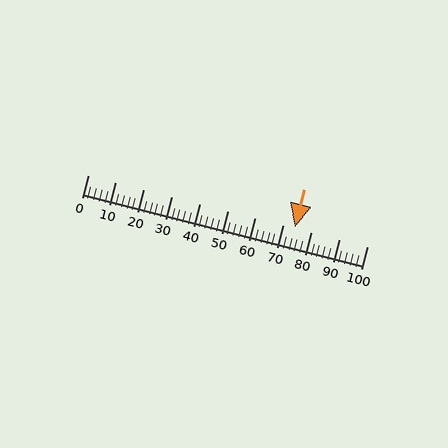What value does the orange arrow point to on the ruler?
The orange arrow points to approximately 74.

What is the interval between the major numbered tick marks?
The major tick marks are spaced 10 units apart.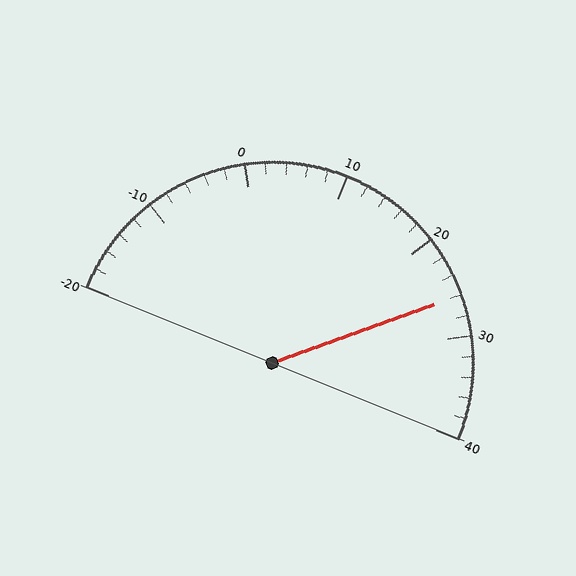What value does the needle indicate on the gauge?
The needle indicates approximately 26.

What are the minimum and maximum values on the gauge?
The gauge ranges from -20 to 40.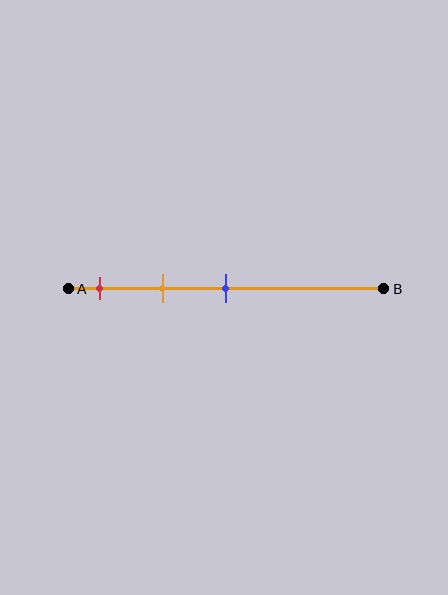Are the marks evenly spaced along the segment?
Yes, the marks are approximately evenly spaced.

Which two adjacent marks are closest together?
The red and orange marks are the closest adjacent pair.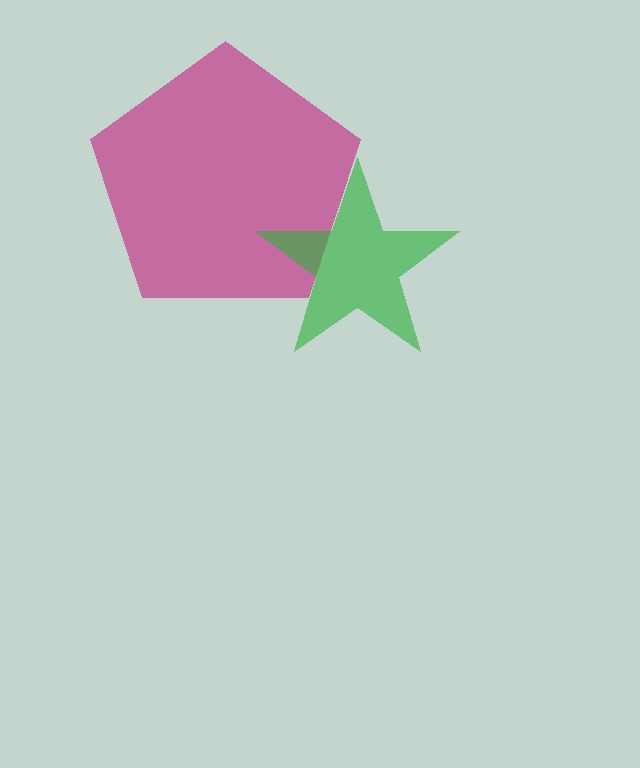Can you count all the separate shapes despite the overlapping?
Yes, there are 2 separate shapes.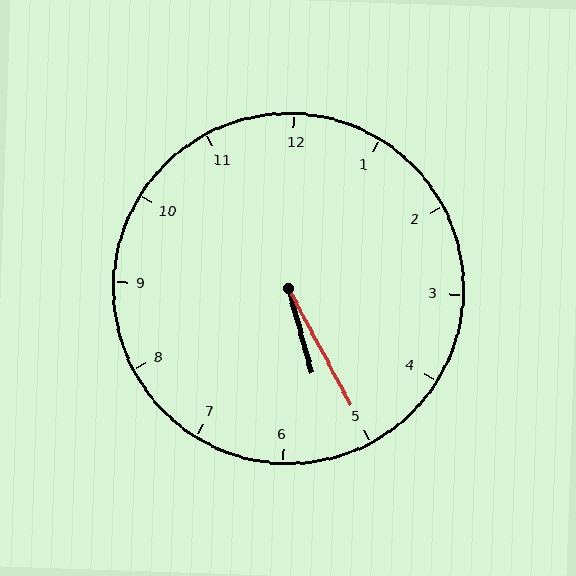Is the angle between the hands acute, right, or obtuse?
It is acute.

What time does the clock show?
5:25.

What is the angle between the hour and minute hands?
Approximately 12 degrees.